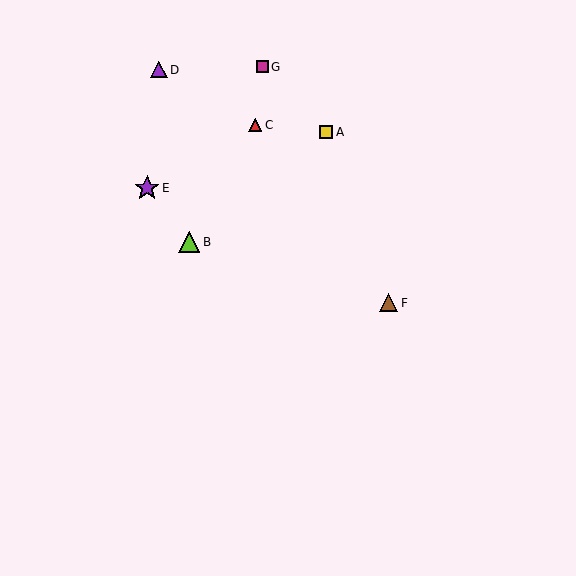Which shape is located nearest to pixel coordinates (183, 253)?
The lime triangle (labeled B) at (189, 242) is nearest to that location.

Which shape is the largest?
The purple star (labeled E) is the largest.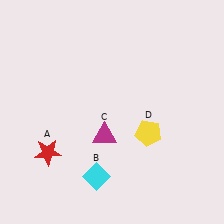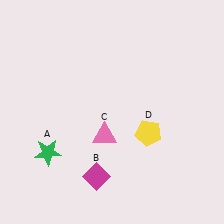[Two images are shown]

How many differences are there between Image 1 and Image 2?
There are 3 differences between the two images.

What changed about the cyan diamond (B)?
In Image 1, B is cyan. In Image 2, it changed to magenta.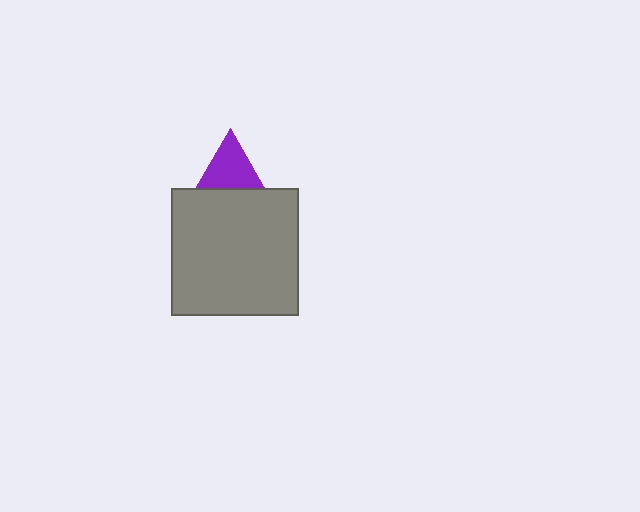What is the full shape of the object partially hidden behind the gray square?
The partially hidden object is a purple triangle.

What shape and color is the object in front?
The object in front is a gray square.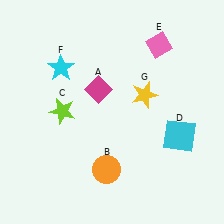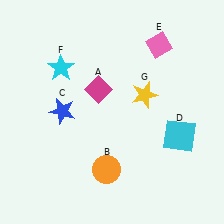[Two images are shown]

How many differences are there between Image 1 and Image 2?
There is 1 difference between the two images.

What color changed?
The star (C) changed from lime in Image 1 to blue in Image 2.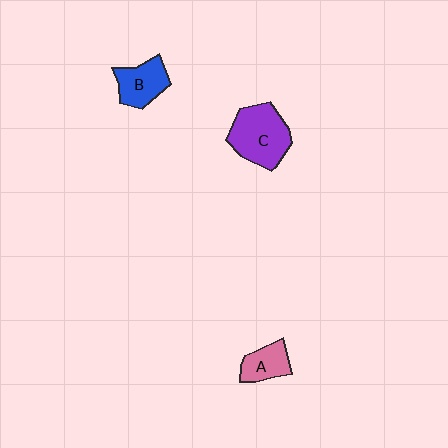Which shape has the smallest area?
Shape A (pink).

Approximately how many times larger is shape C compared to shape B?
Approximately 1.6 times.